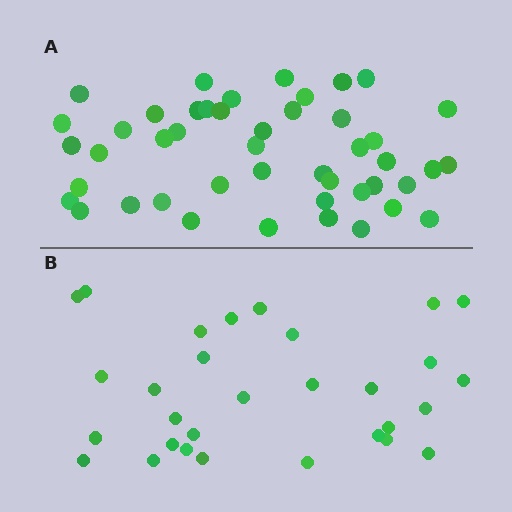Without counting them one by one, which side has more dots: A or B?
Region A (the top region) has more dots.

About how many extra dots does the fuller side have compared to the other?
Region A has approximately 15 more dots than region B.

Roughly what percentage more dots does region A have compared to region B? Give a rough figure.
About 55% more.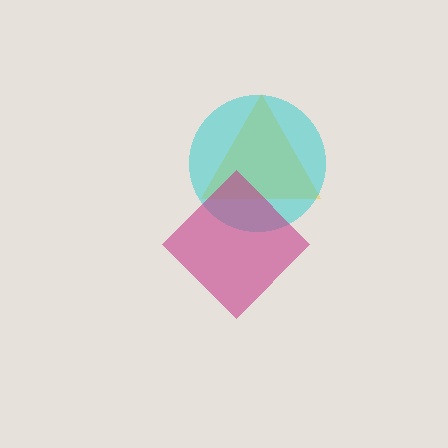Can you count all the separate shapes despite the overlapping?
Yes, there are 3 separate shapes.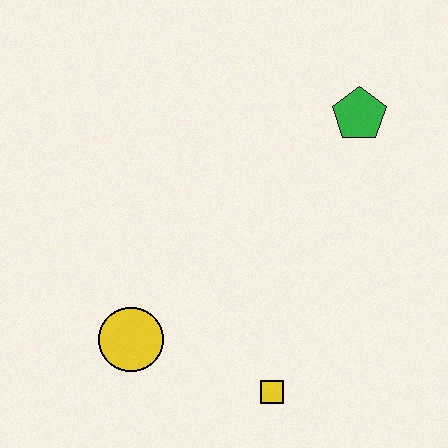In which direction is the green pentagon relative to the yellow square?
The green pentagon is above the yellow square.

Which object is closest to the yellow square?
The yellow circle is closest to the yellow square.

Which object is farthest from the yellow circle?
The green pentagon is farthest from the yellow circle.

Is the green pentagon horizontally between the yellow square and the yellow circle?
No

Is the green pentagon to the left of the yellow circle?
No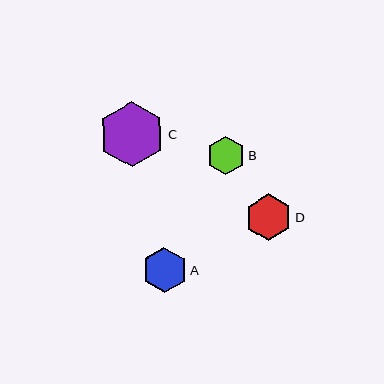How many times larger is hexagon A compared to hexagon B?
Hexagon A is approximately 1.2 times the size of hexagon B.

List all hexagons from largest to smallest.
From largest to smallest: C, D, A, B.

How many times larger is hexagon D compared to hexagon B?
Hexagon D is approximately 1.2 times the size of hexagon B.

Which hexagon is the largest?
Hexagon C is the largest with a size of approximately 65 pixels.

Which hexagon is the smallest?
Hexagon B is the smallest with a size of approximately 38 pixels.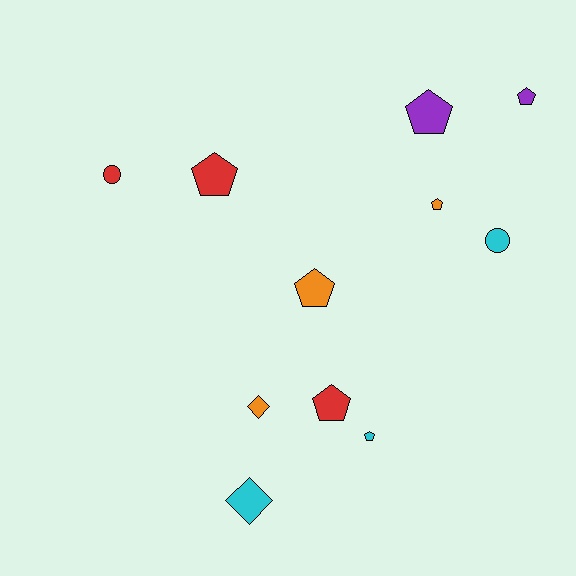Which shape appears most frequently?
Pentagon, with 7 objects.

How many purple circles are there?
There are no purple circles.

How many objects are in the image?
There are 11 objects.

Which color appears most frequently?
Red, with 3 objects.